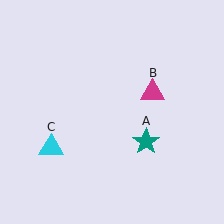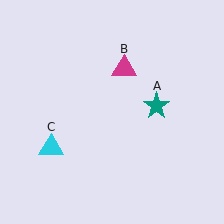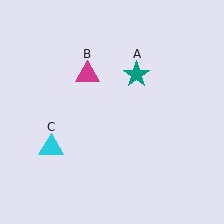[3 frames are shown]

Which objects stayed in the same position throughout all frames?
Cyan triangle (object C) remained stationary.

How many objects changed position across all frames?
2 objects changed position: teal star (object A), magenta triangle (object B).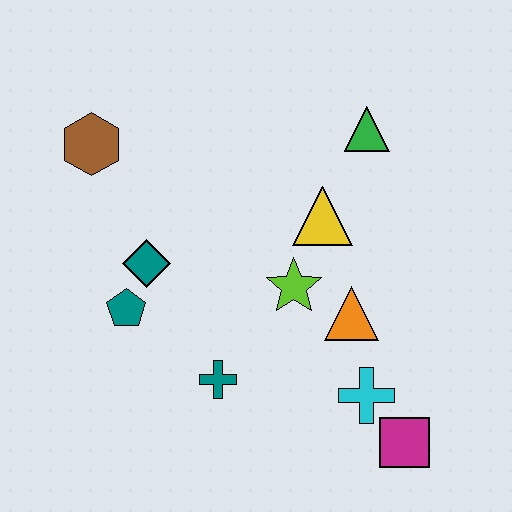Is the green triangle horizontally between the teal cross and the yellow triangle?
No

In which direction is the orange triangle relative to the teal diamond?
The orange triangle is to the right of the teal diamond.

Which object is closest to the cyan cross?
The magenta square is closest to the cyan cross.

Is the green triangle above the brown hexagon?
Yes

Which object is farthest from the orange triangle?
The brown hexagon is farthest from the orange triangle.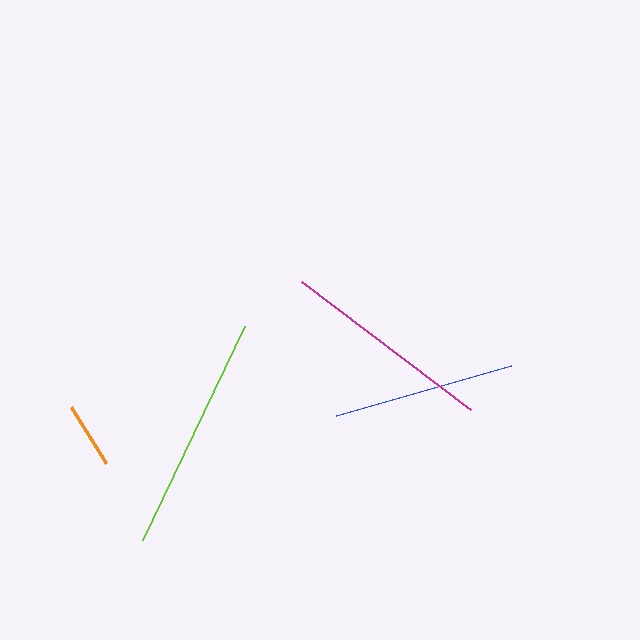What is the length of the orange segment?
The orange segment is approximately 67 pixels long.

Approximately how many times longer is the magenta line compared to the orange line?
The magenta line is approximately 3.2 times the length of the orange line.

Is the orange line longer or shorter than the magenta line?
The magenta line is longer than the orange line.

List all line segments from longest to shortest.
From longest to shortest: lime, magenta, blue, orange.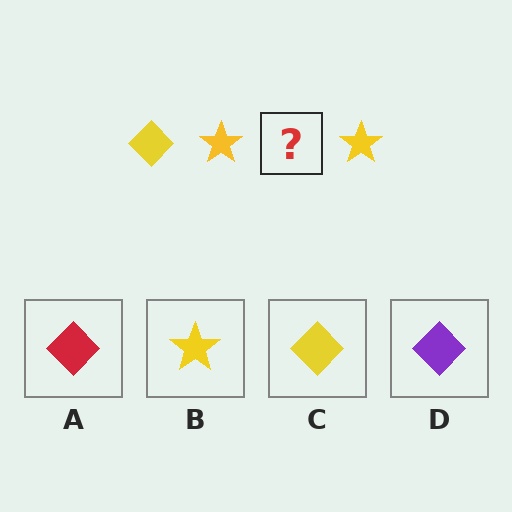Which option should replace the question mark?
Option C.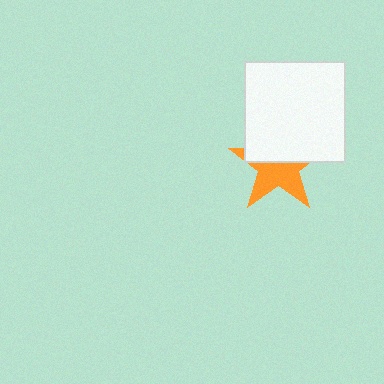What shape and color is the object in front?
The object in front is a white square.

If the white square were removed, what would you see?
You would see the complete orange star.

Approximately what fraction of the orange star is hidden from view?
Roughly 49% of the orange star is hidden behind the white square.